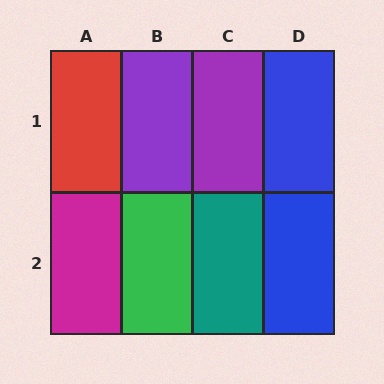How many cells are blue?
2 cells are blue.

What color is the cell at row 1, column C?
Purple.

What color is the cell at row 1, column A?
Red.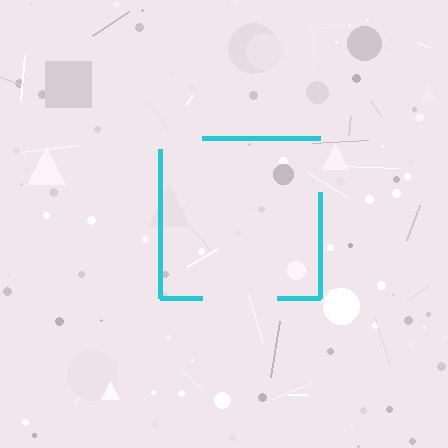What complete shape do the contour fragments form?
The contour fragments form a square.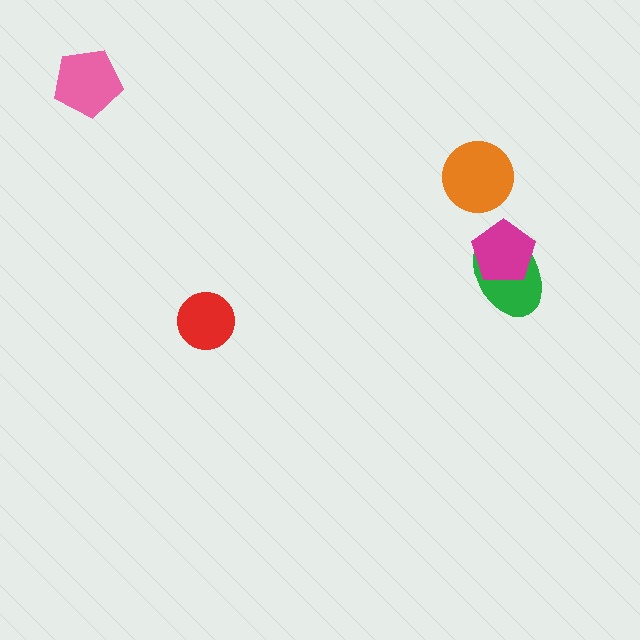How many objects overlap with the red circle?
0 objects overlap with the red circle.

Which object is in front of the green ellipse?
The magenta pentagon is in front of the green ellipse.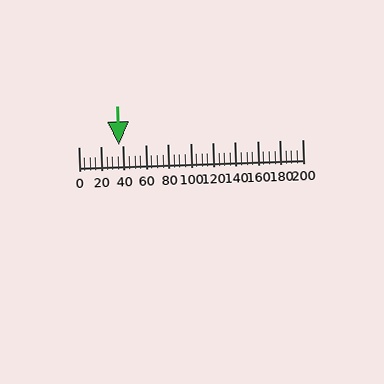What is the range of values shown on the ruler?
The ruler shows values from 0 to 200.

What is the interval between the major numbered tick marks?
The major tick marks are spaced 20 units apart.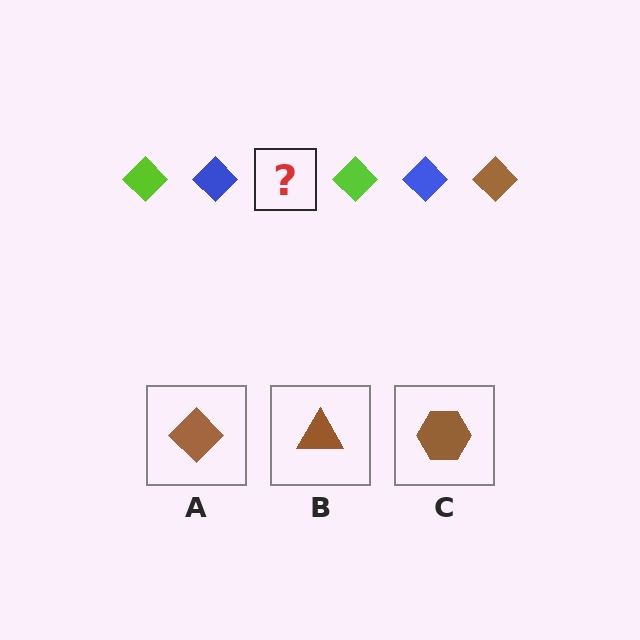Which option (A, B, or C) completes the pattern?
A.